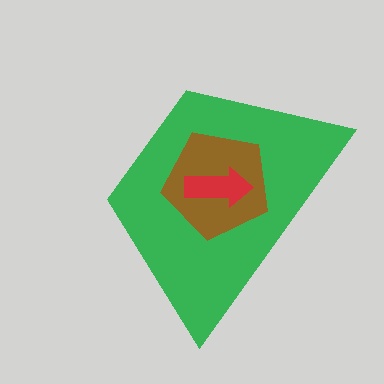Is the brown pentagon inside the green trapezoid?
Yes.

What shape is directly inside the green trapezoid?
The brown pentagon.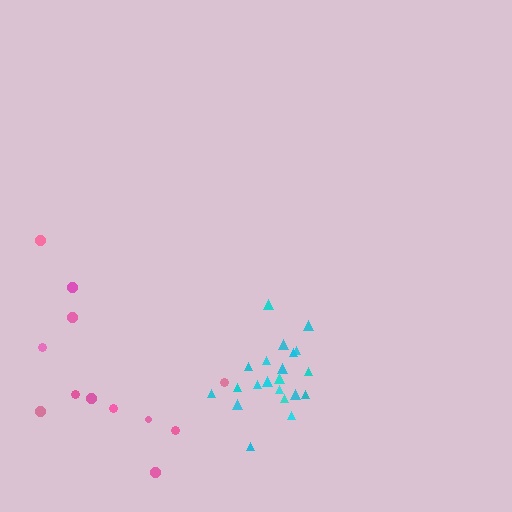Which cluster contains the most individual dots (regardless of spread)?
Cyan (21).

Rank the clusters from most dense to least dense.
cyan, pink.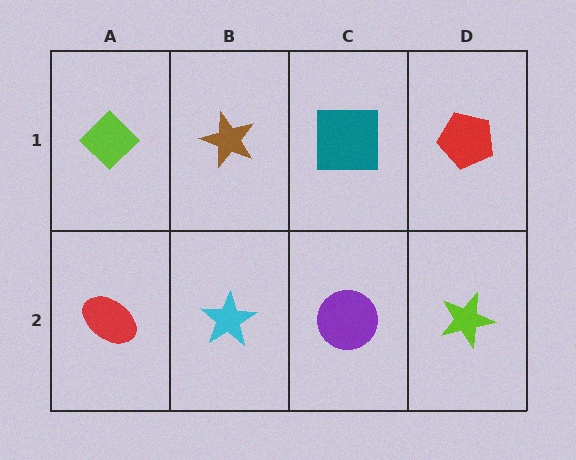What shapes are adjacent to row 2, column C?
A teal square (row 1, column C), a cyan star (row 2, column B), a lime star (row 2, column D).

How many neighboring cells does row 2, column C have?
3.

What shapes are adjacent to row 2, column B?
A brown star (row 1, column B), a red ellipse (row 2, column A), a purple circle (row 2, column C).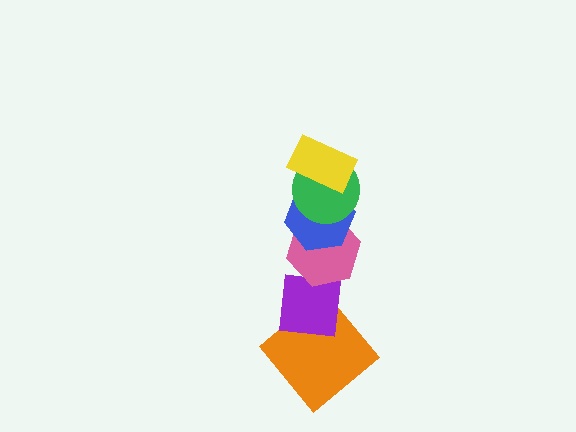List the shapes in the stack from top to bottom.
From top to bottom: the yellow rectangle, the green circle, the blue hexagon, the pink hexagon, the purple square, the orange diamond.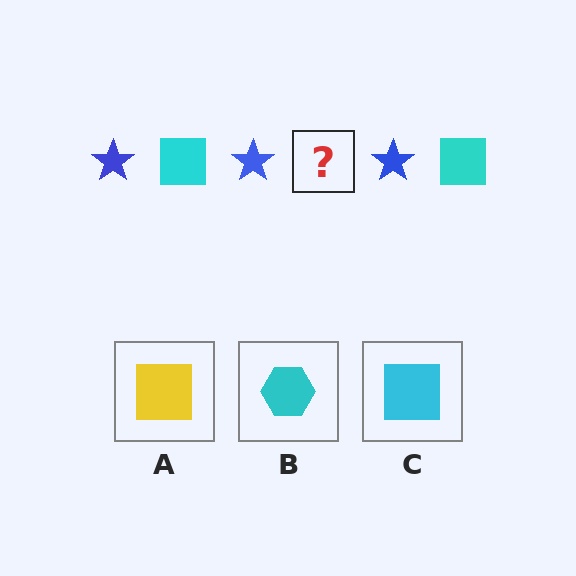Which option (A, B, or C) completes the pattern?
C.